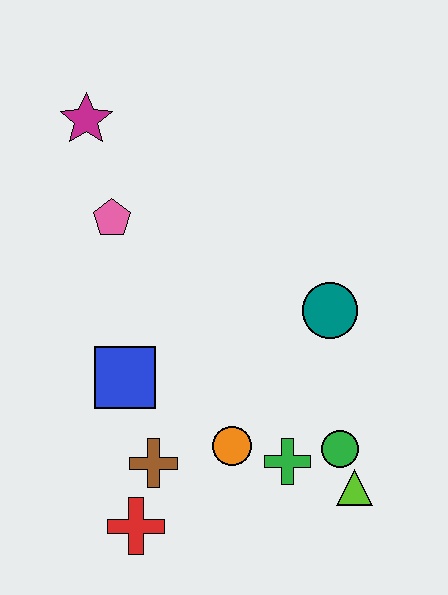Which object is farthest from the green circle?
The magenta star is farthest from the green circle.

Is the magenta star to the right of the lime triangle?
No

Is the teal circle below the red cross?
No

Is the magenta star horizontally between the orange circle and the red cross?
No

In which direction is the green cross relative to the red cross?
The green cross is to the right of the red cross.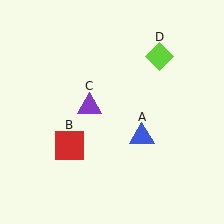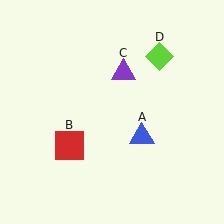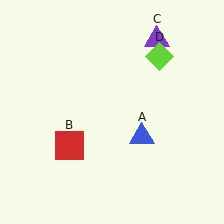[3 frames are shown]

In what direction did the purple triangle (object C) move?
The purple triangle (object C) moved up and to the right.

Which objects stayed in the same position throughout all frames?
Blue triangle (object A) and red square (object B) and lime diamond (object D) remained stationary.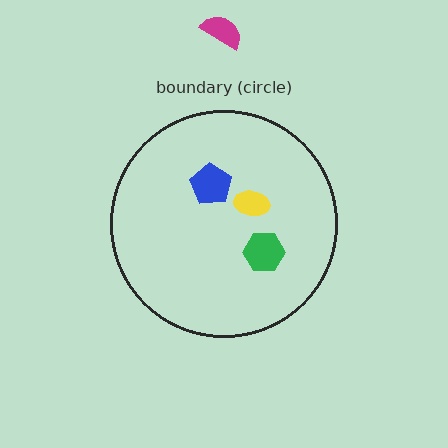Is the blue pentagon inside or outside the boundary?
Inside.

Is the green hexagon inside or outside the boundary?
Inside.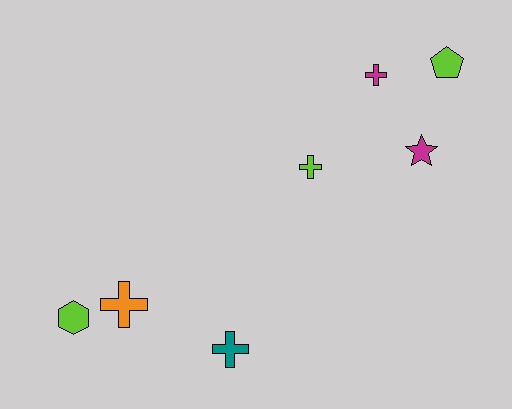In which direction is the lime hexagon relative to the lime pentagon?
The lime hexagon is to the left of the lime pentagon.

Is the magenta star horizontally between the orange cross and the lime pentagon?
Yes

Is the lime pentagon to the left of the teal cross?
No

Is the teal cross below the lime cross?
Yes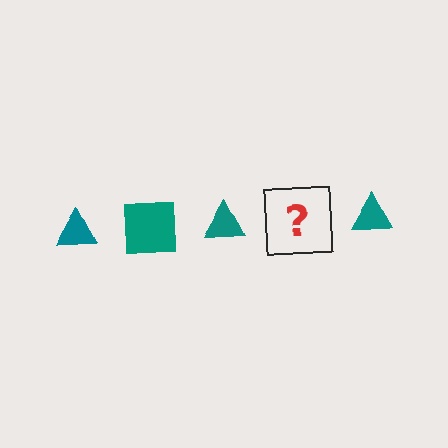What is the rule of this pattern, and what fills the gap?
The rule is that the pattern cycles through triangle, square shapes in teal. The gap should be filled with a teal square.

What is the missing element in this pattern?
The missing element is a teal square.